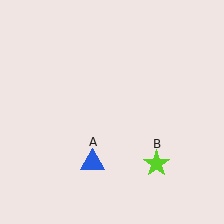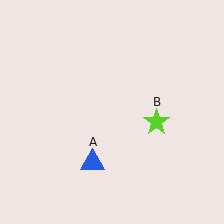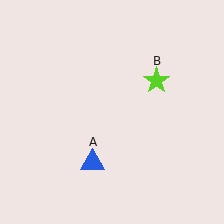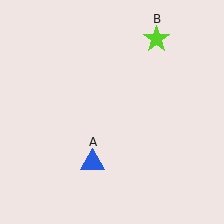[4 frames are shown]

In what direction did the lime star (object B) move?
The lime star (object B) moved up.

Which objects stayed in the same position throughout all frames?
Blue triangle (object A) remained stationary.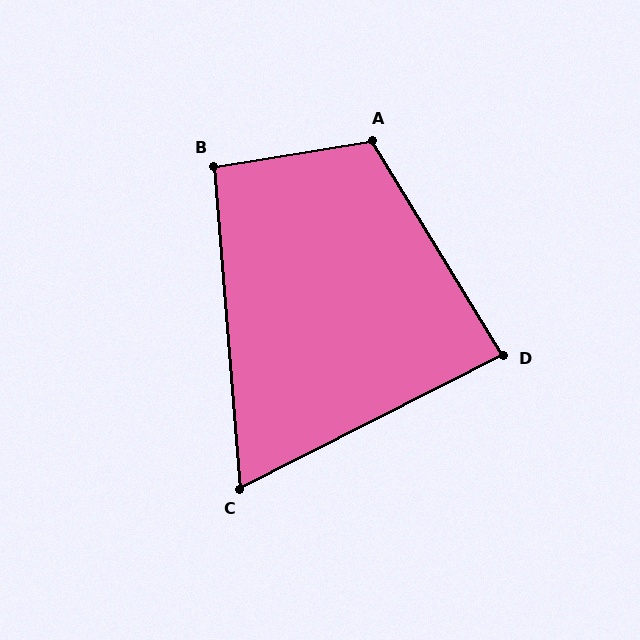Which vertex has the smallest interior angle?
C, at approximately 68 degrees.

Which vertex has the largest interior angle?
A, at approximately 112 degrees.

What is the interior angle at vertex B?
Approximately 95 degrees (approximately right).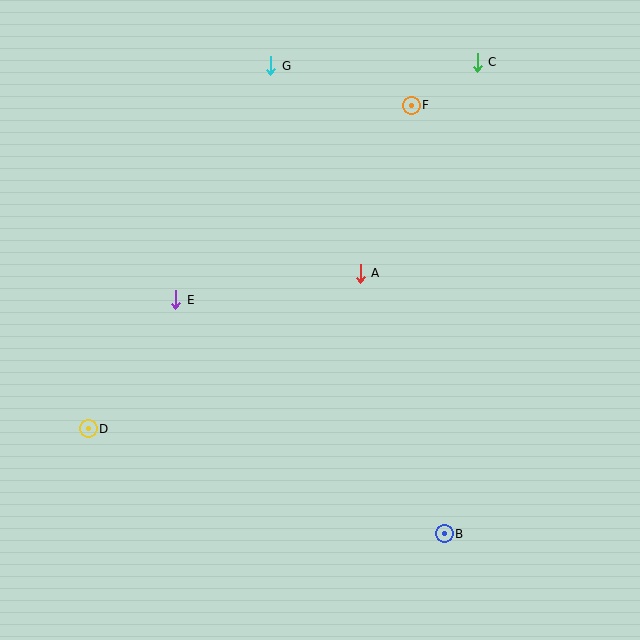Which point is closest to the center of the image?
Point A at (360, 273) is closest to the center.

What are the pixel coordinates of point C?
Point C is at (477, 62).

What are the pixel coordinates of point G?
Point G is at (271, 66).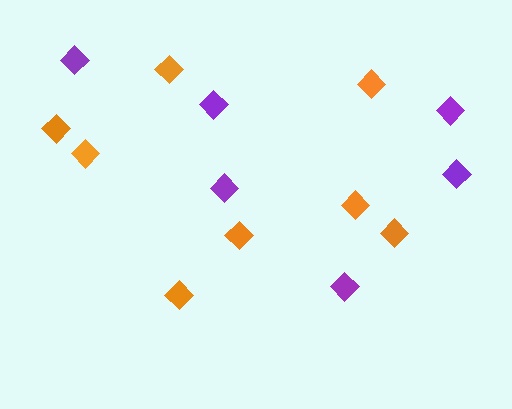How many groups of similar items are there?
There are 2 groups: one group of purple diamonds (6) and one group of orange diamonds (8).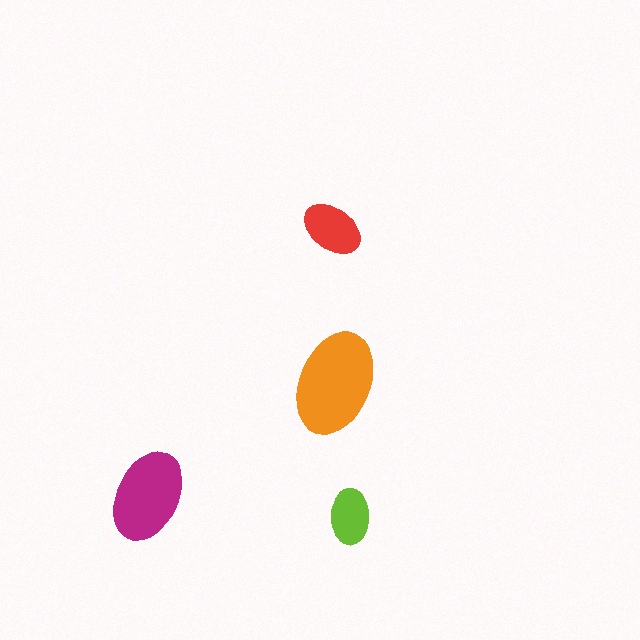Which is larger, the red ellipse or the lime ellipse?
The red one.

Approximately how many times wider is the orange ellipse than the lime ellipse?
About 2 times wider.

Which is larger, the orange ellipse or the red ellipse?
The orange one.